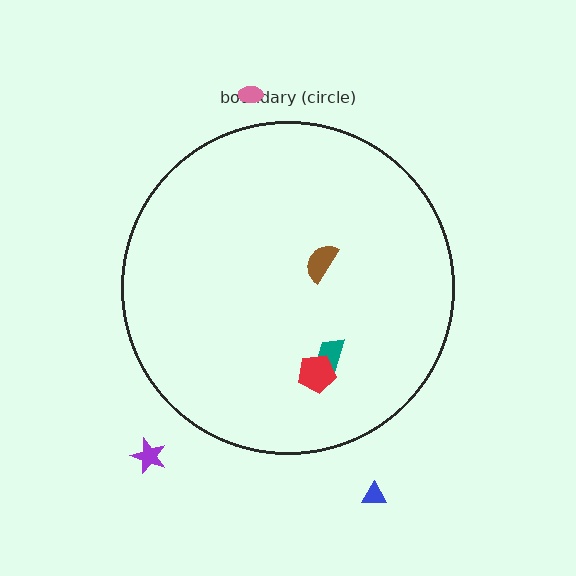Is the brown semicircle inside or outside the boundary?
Inside.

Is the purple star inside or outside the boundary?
Outside.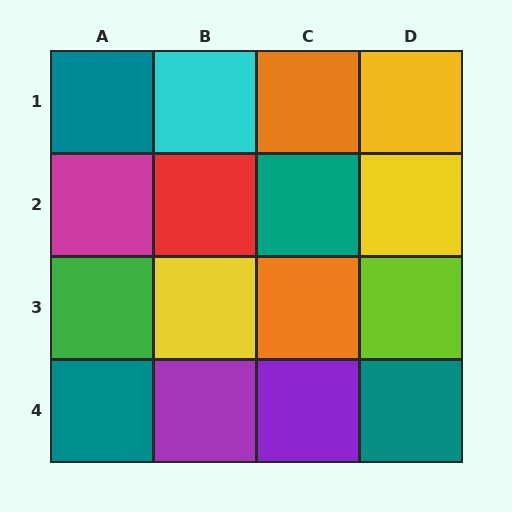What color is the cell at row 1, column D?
Yellow.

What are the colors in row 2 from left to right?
Magenta, red, teal, yellow.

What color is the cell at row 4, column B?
Purple.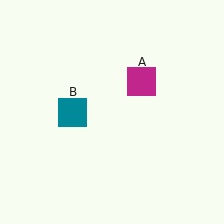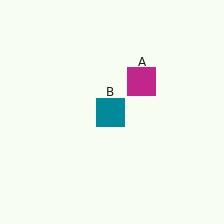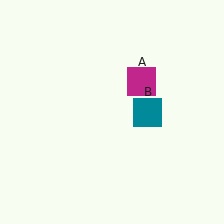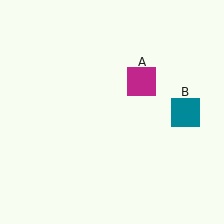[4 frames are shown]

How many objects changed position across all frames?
1 object changed position: teal square (object B).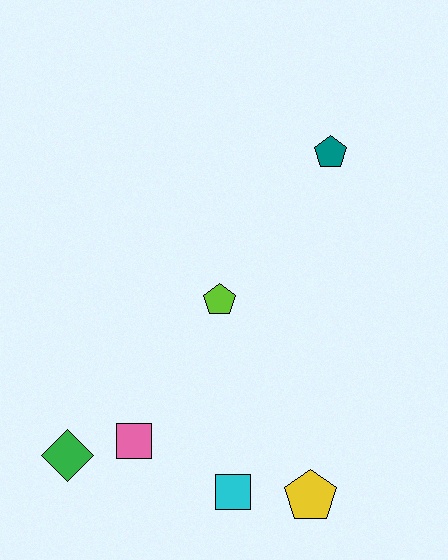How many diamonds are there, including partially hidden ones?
There is 1 diamond.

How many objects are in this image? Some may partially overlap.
There are 6 objects.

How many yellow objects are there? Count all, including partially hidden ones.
There is 1 yellow object.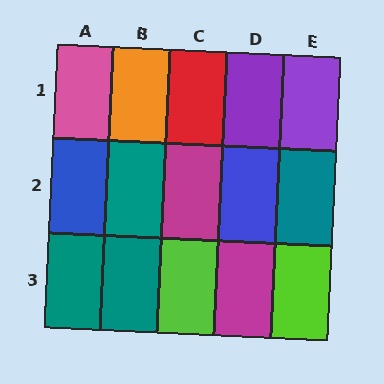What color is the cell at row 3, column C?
Lime.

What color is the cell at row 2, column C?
Magenta.